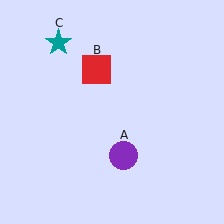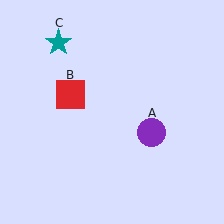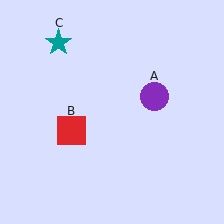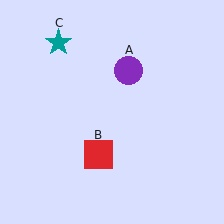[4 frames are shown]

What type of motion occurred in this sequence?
The purple circle (object A), red square (object B) rotated counterclockwise around the center of the scene.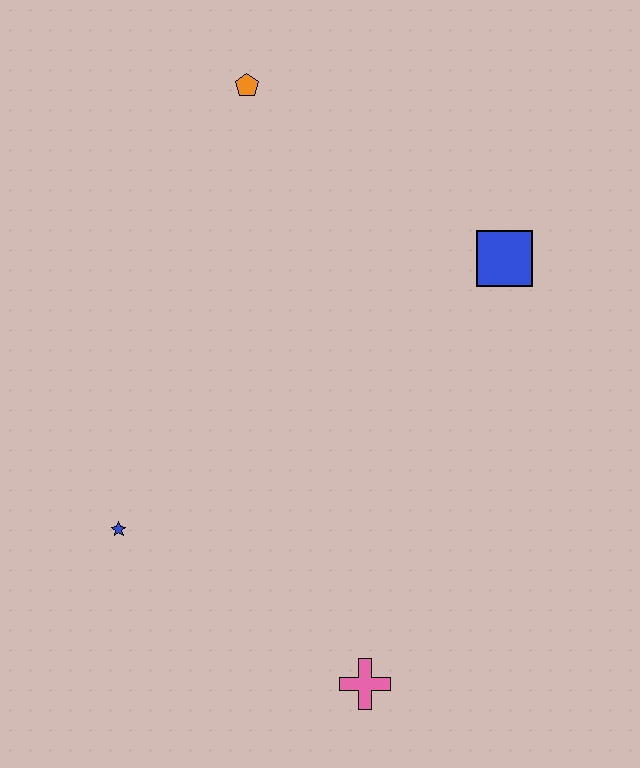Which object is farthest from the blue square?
The blue star is farthest from the blue square.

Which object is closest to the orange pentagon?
The blue square is closest to the orange pentagon.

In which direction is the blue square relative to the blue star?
The blue square is to the right of the blue star.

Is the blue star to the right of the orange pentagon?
No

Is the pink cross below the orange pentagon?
Yes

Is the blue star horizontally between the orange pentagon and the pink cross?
No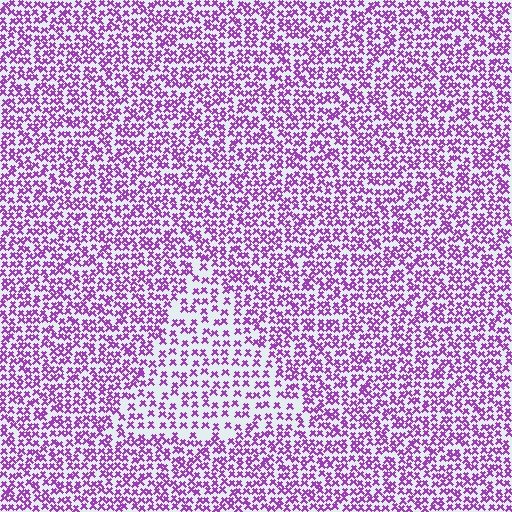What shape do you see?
I see a triangle.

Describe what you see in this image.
The image contains small purple elements arranged at two different densities. A triangle-shaped region is visible where the elements are less densely packed than the surrounding area.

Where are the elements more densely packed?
The elements are more densely packed outside the triangle boundary.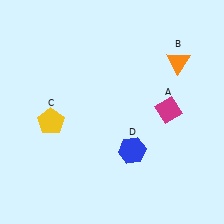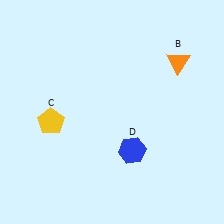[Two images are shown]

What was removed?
The magenta diamond (A) was removed in Image 2.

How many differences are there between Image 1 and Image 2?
There is 1 difference between the two images.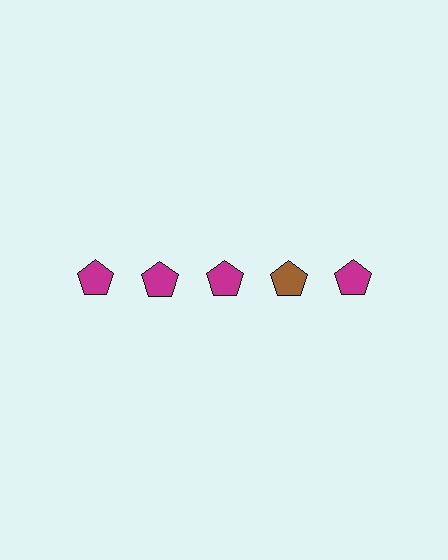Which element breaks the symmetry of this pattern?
The brown pentagon in the top row, second from right column breaks the symmetry. All other shapes are magenta pentagons.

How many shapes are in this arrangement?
There are 5 shapes arranged in a grid pattern.